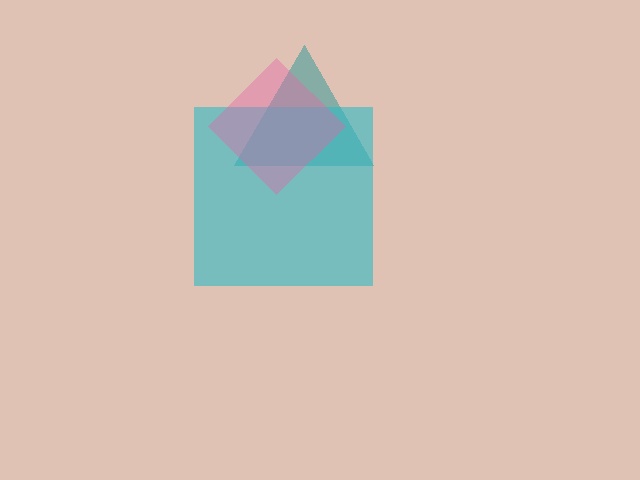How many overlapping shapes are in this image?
There are 3 overlapping shapes in the image.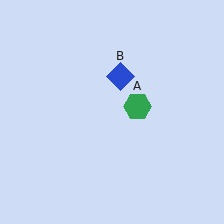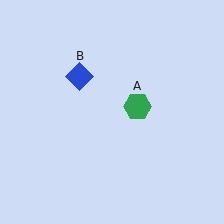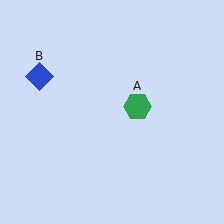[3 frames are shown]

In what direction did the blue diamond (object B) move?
The blue diamond (object B) moved left.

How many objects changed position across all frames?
1 object changed position: blue diamond (object B).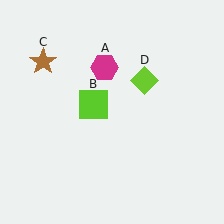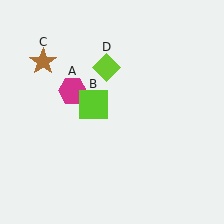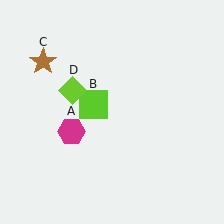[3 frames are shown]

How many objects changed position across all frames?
2 objects changed position: magenta hexagon (object A), lime diamond (object D).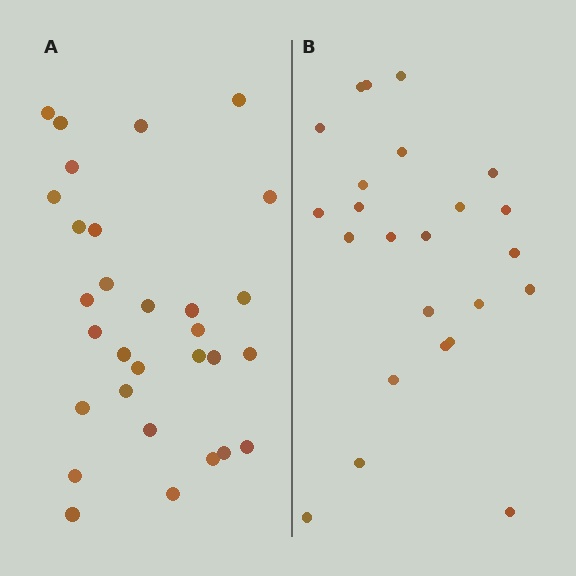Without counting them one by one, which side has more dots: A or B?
Region A (the left region) has more dots.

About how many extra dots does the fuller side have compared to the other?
Region A has about 6 more dots than region B.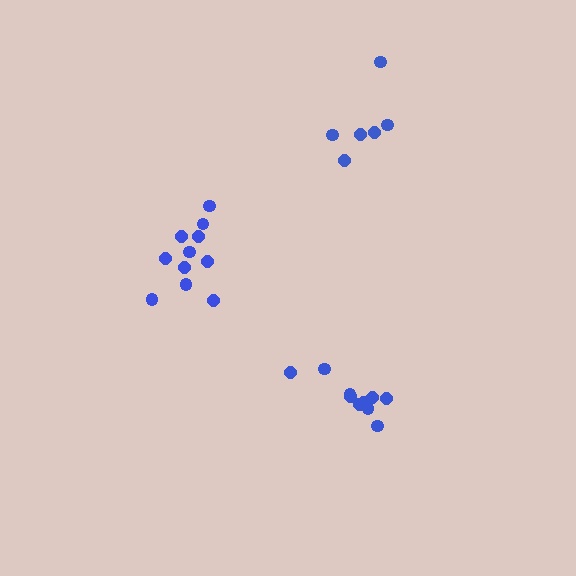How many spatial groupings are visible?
There are 3 spatial groupings.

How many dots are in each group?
Group 1: 6 dots, Group 2: 10 dots, Group 3: 11 dots (27 total).